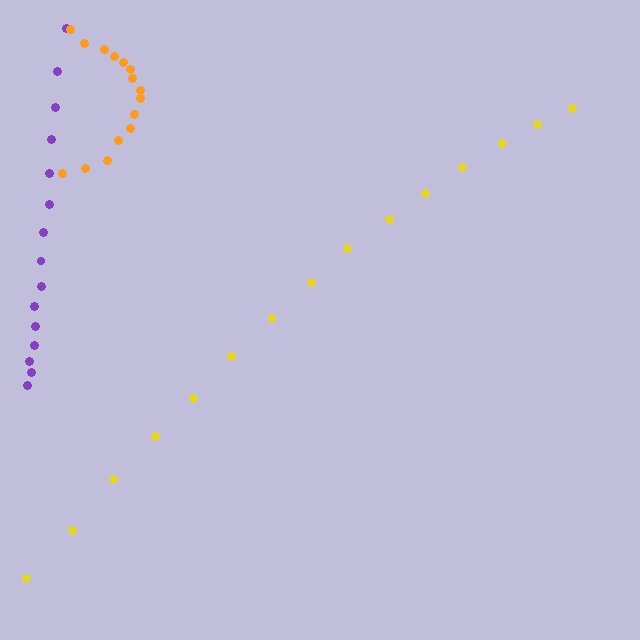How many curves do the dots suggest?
There are 3 distinct paths.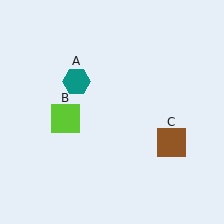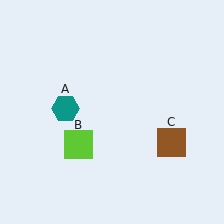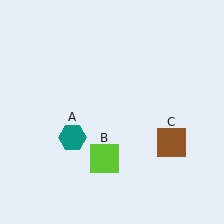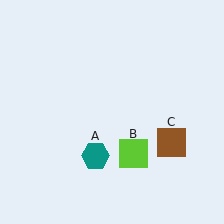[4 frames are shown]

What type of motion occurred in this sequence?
The teal hexagon (object A), lime square (object B) rotated counterclockwise around the center of the scene.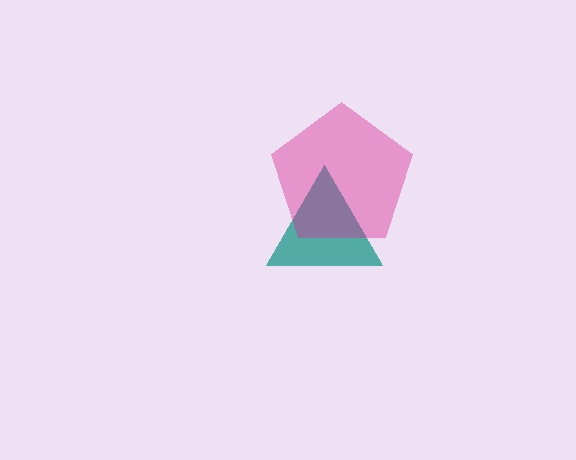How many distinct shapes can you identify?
There are 2 distinct shapes: a teal triangle, a magenta pentagon.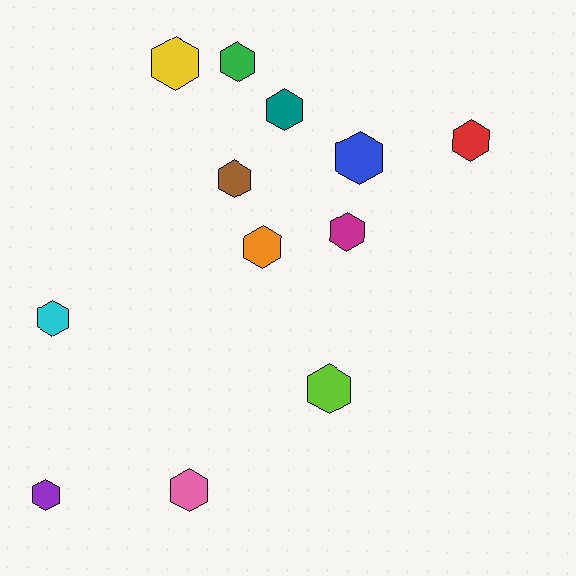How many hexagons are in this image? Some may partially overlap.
There are 12 hexagons.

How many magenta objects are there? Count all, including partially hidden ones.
There is 1 magenta object.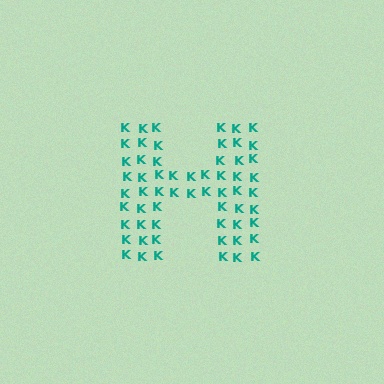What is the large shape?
The large shape is the letter H.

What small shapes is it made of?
It is made of small letter K's.